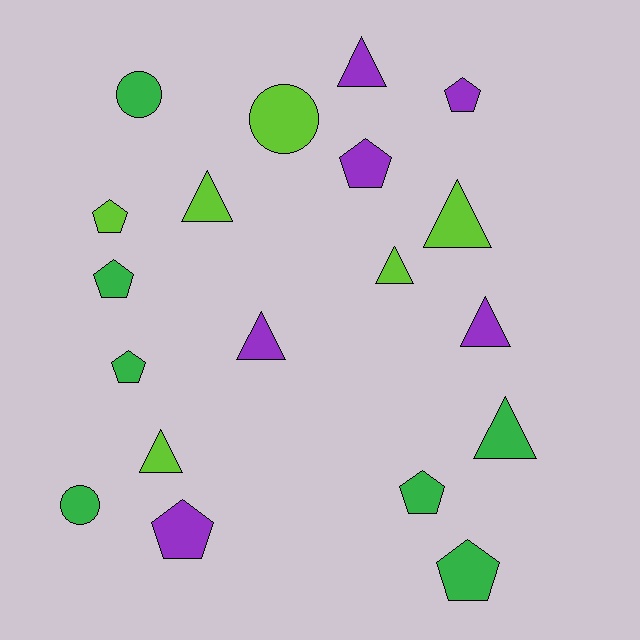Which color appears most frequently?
Green, with 7 objects.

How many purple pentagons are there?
There are 3 purple pentagons.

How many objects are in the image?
There are 19 objects.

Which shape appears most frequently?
Pentagon, with 8 objects.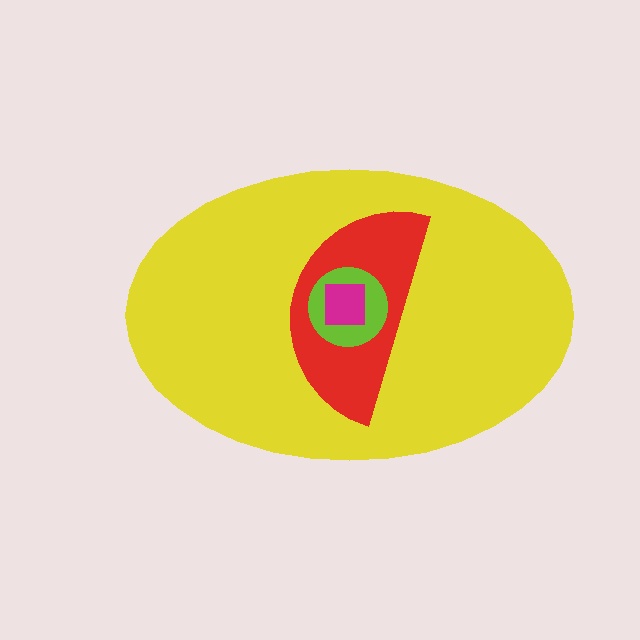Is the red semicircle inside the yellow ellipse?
Yes.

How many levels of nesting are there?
4.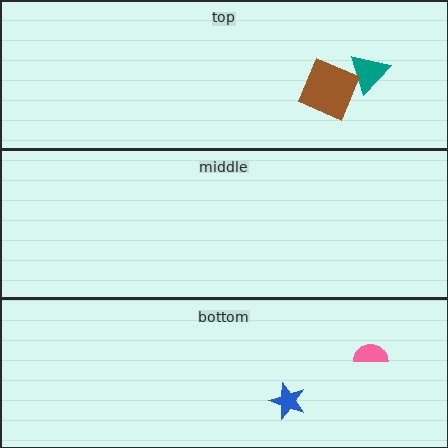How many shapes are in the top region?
2.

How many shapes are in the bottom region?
2.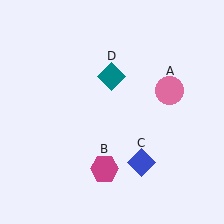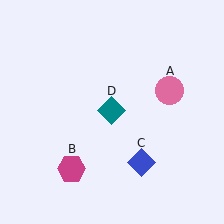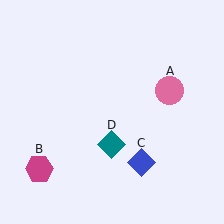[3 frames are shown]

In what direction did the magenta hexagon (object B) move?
The magenta hexagon (object B) moved left.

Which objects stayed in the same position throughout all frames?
Pink circle (object A) and blue diamond (object C) remained stationary.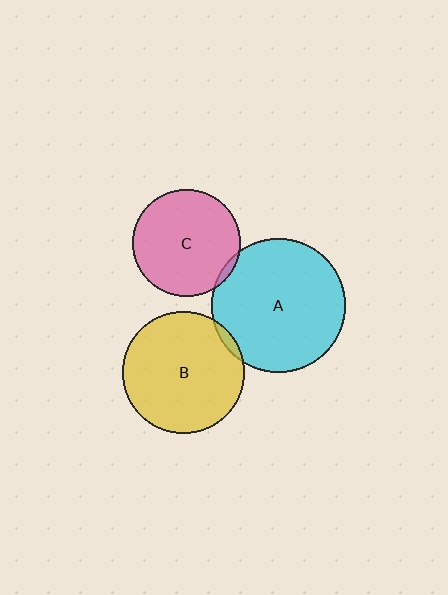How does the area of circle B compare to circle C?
Approximately 1.3 times.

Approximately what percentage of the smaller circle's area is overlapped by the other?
Approximately 5%.